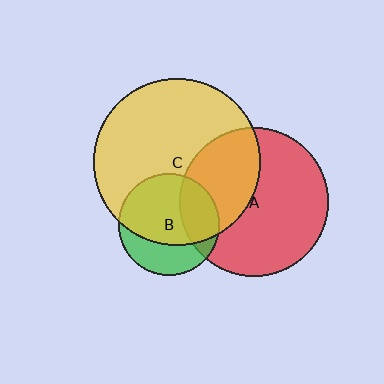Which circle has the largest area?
Circle C (yellow).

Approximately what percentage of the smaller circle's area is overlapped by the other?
Approximately 40%.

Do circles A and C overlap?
Yes.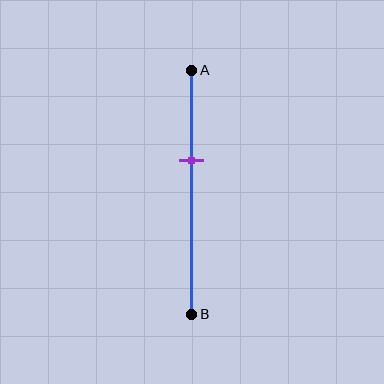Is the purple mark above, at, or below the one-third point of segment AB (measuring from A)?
The purple mark is below the one-third point of segment AB.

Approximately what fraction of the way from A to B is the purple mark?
The purple mark is approximately 35% of the way from A to B.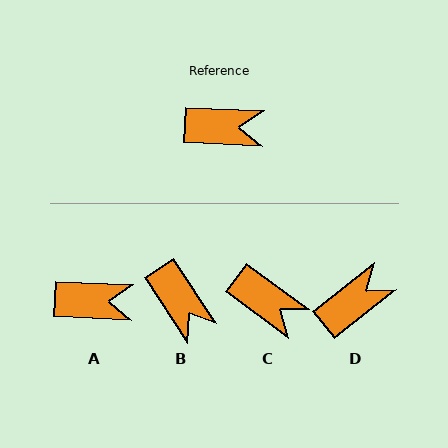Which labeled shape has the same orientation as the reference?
A.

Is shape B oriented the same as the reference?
No, it is off by about 54 degrees.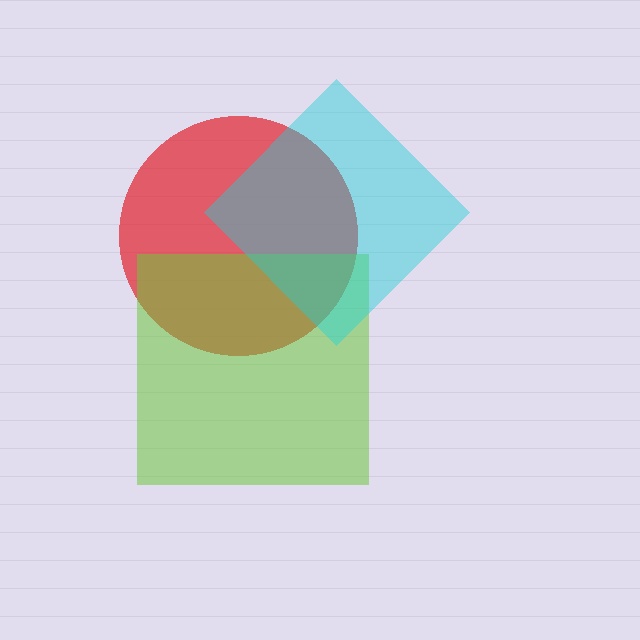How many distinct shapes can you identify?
There are 3 distinct shapes: a red circle, a lime square, a cyan diamond.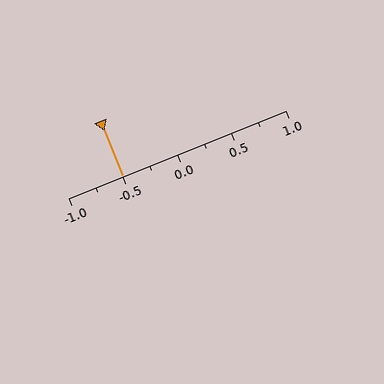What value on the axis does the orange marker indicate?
The marker indicates approximately -0.5.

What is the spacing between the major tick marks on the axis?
The major ticks are spaced 0.5 apart.